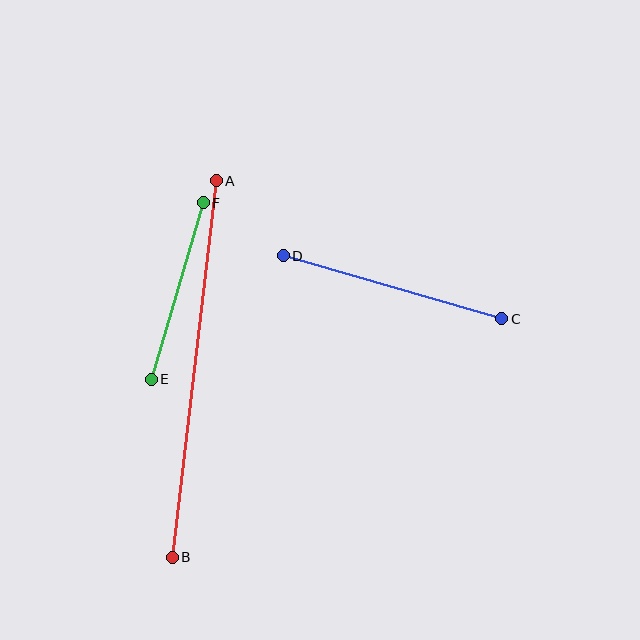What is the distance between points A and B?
The distance is approximately 379 pixels.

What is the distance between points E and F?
The distance is approximately 184 pixels.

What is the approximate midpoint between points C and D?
The midpoint is at approximately (392, 287) pixels.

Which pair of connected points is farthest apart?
Points A and B are farthest apart.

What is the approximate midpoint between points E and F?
The midpoint is at approximately (177, 291) pixels.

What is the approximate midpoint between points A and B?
The midpoint is at approximately (194, 369) pixels.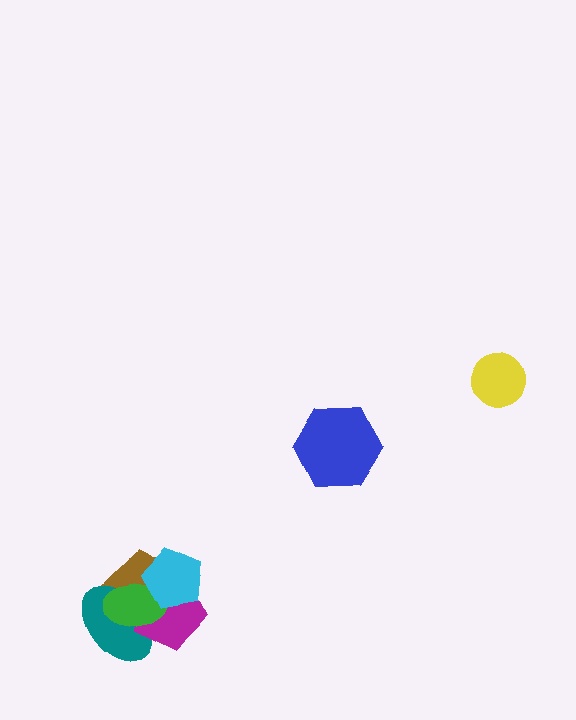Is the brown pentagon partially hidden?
Yes, it is partially covered by another shape.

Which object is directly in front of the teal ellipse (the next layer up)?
The magenta pentagon is directly in front of the teal ellipse.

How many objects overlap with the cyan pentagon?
3 objects overlap with the cyan pentagon.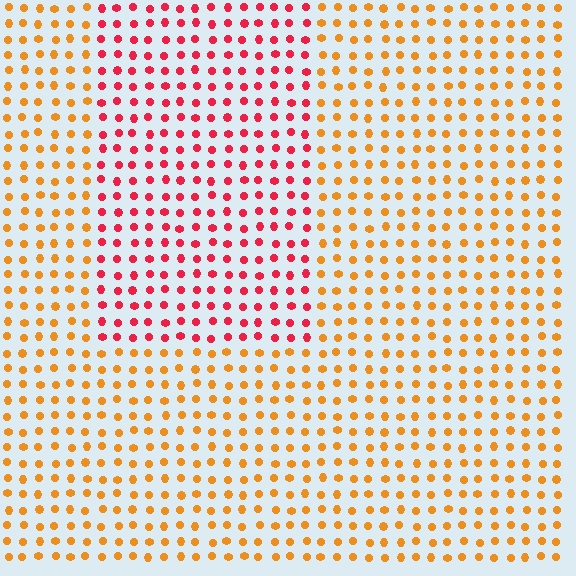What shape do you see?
I see a rectangle.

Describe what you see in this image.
The image is filled with small orange elements in a uniform arrangement. A rectangle-shaped region is visible where the elements are tinted to a slightly different hue, forming a subtle color boundary.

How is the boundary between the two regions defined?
The boundary is defined purely by a slight shift in hue (about 44 degrees). Spacing, size, and orientation are identical on both sides.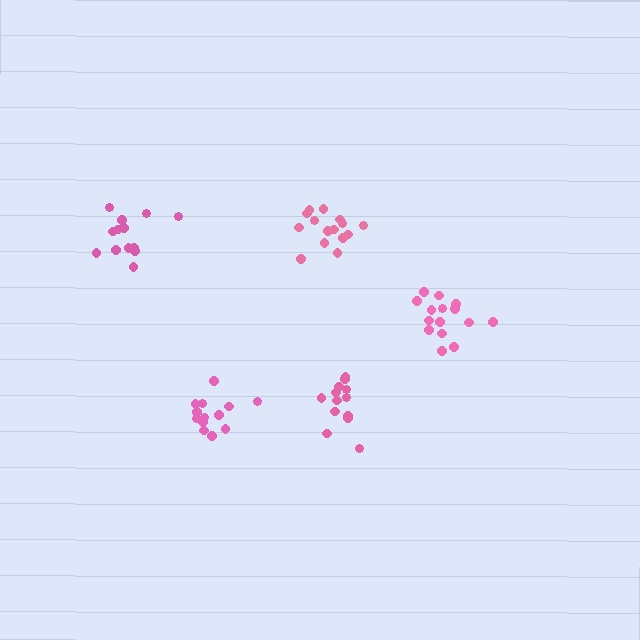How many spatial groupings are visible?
There are 5 spatial groupings.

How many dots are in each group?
Group 1: 13 dots, Group 2: 13 dots, Group 3: 15 dots, Group 4: 13 dots, Group 5: 15 dots (69 total).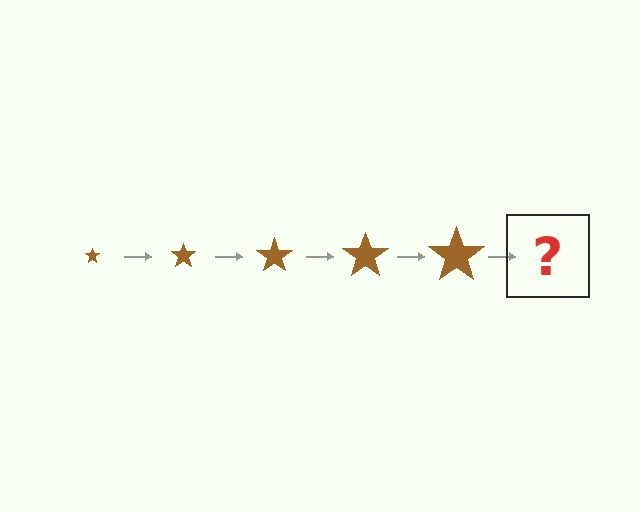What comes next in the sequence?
The next element should be a brown star, larger than the previous one.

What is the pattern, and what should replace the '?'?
The pattern is that the star gets progressively larger each step. The '?' should be a brown star, larger than the previous one.